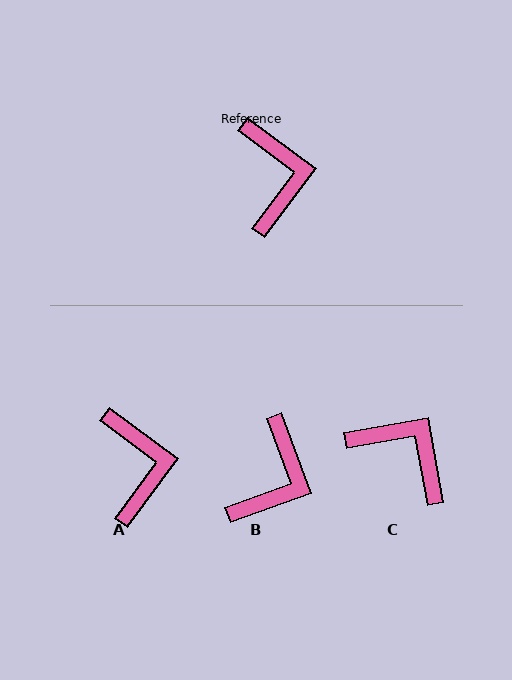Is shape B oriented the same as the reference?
No, it is off by about 33 degrees.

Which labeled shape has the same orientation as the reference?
A.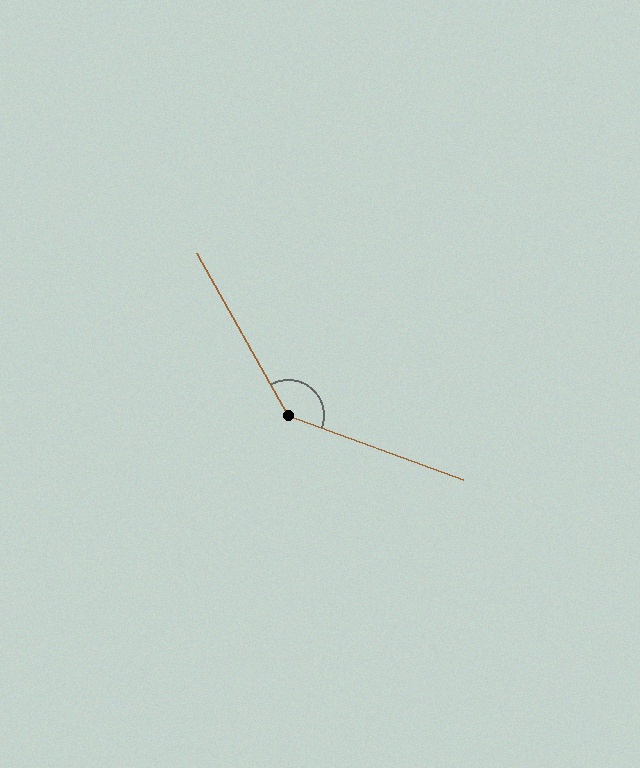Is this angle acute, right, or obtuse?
It is obtuse.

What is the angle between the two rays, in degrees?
Approximately 139 degrees.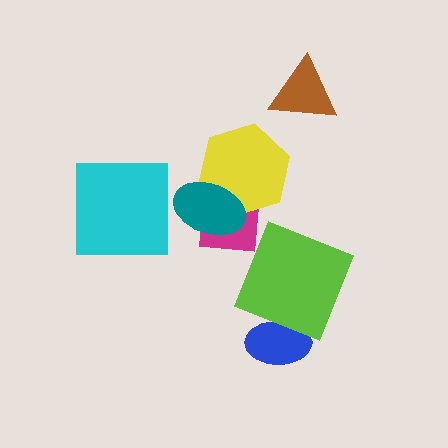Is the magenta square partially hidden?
Yes, it is partially covered by another shape.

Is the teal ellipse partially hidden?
No, no other shape covers it.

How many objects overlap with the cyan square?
0 objects overlap with the cyan square.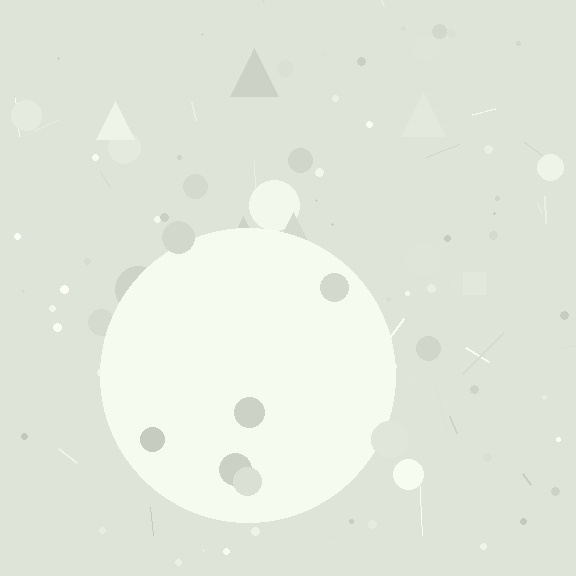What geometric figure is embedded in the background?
A circle is embedded in the background.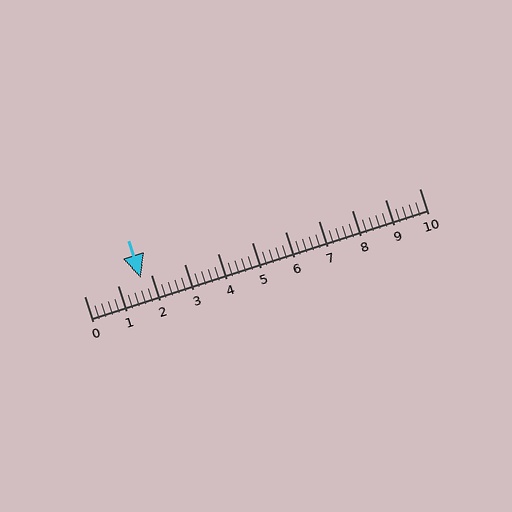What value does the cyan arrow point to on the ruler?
The cyan arrow points to approximately 1.7.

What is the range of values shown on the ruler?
The ruler shows values from 0 to 10.